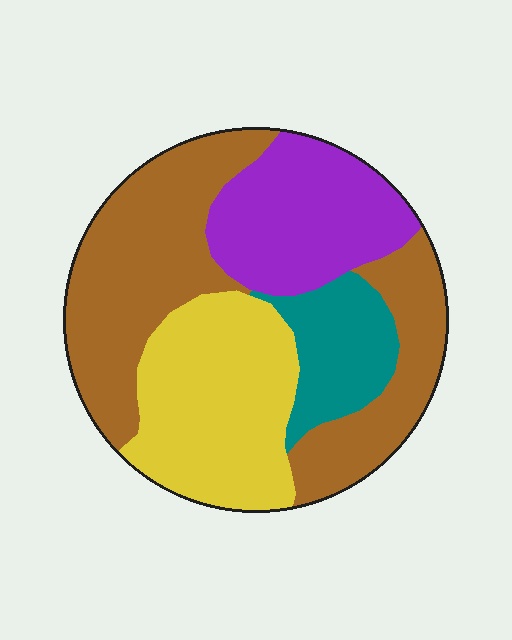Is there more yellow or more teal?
Yellow.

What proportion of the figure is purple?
Purple covers roughly 20% of the figure.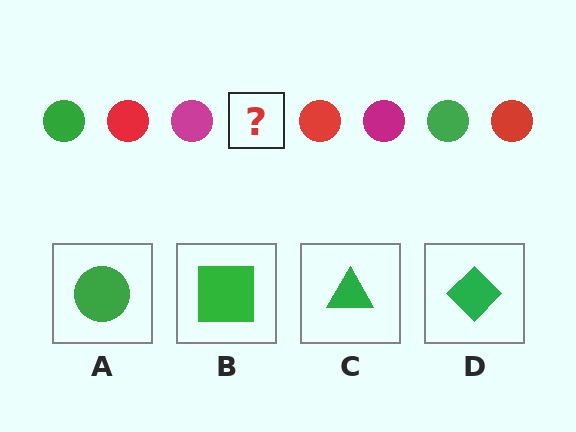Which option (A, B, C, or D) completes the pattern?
A.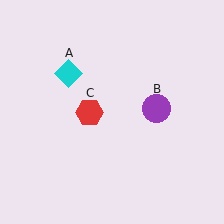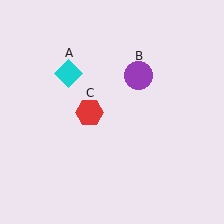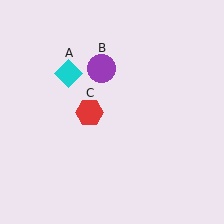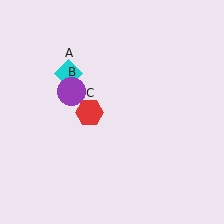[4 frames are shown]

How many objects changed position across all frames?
1 object changed position: purple circle (object B).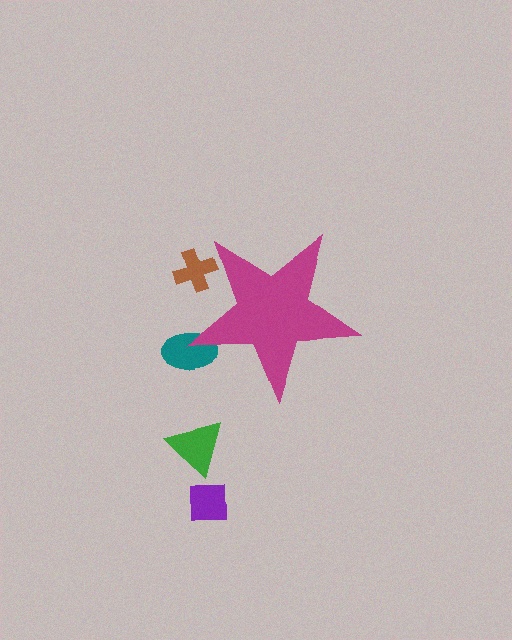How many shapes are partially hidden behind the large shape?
2 shapes are partially hidden.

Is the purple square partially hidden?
No, the purple square is fully visible.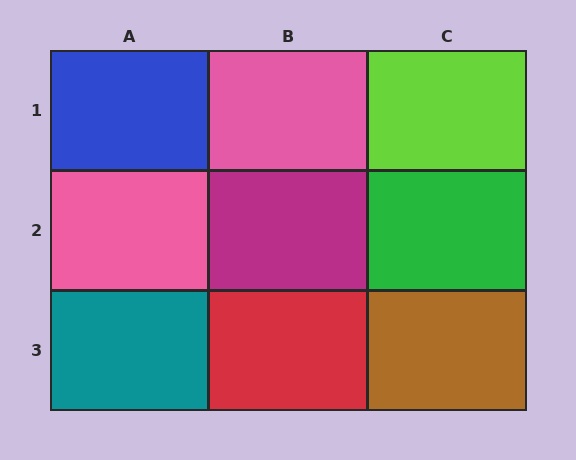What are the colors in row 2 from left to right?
Pink, magenta, green.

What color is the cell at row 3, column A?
Teal.